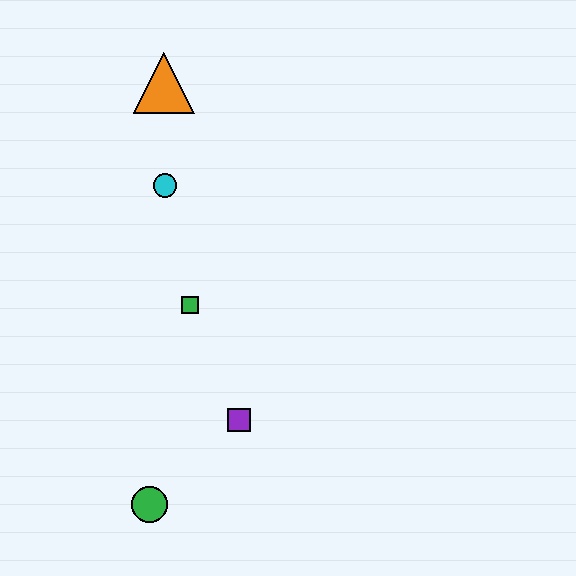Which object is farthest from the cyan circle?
The green circle is farthest from the cyan circle.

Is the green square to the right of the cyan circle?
Yes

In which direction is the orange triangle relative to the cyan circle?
The orange triangle is above the cyan circle.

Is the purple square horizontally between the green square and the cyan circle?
No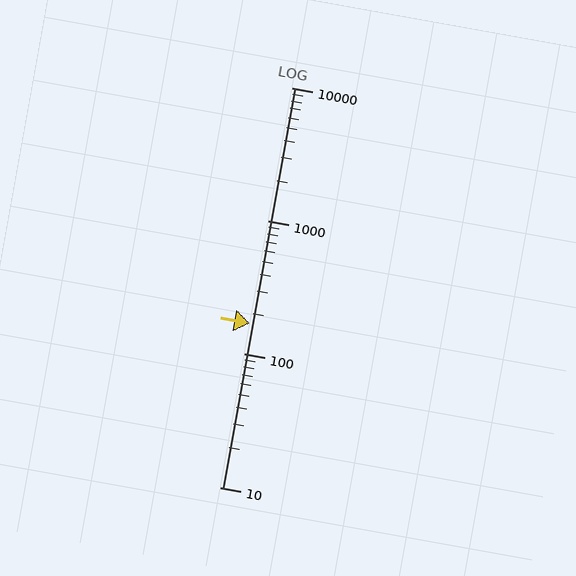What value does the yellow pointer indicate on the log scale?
The pointer indicates approximately 170.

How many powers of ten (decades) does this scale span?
The scale spans 3 decades, from 10 to 10000.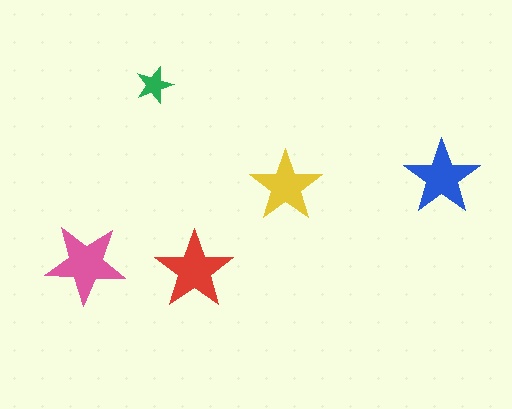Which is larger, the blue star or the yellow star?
The blue one.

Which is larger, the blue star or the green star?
The blue one.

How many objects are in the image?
There are 5 objects in the image.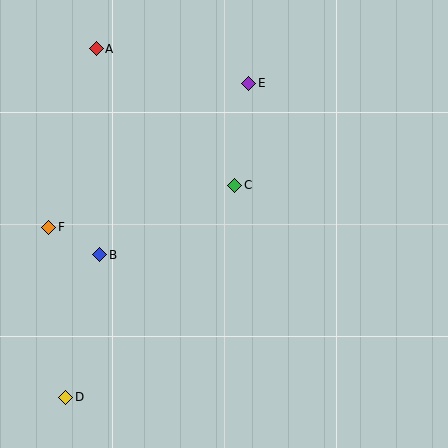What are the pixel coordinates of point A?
Point A is at (96, 49).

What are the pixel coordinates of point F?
Point F is at (49, 227).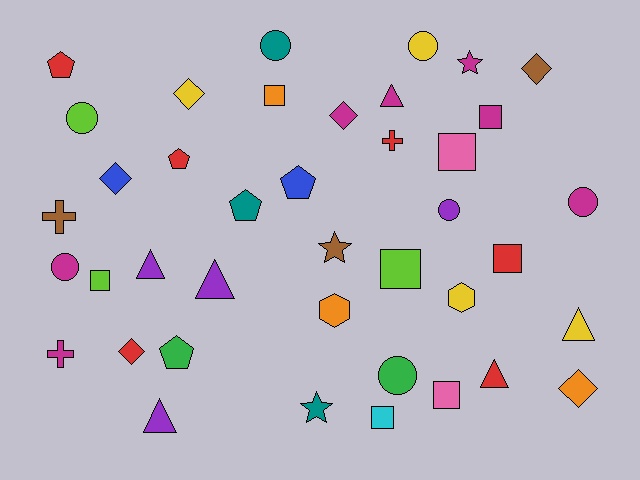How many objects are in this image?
There are 40 objects.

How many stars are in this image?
There are 3 stars.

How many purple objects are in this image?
There are 4 purple objects.